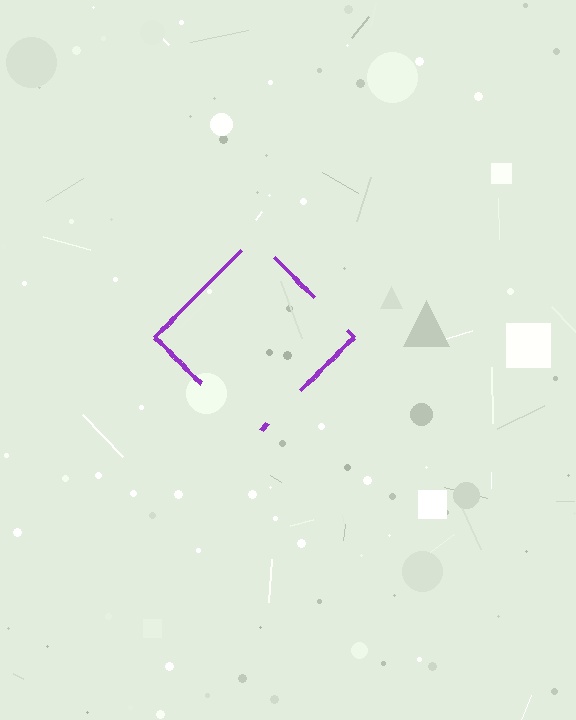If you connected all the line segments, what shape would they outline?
They would outline a diamond.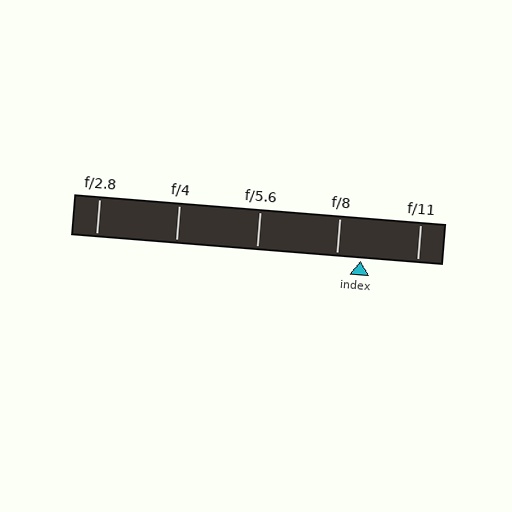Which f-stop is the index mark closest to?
The index mark is closest to f/8.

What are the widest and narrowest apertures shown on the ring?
The widest aperture shown is f/2.8 and the narrowest is f/11.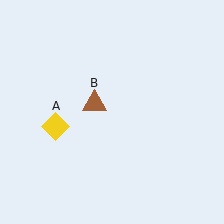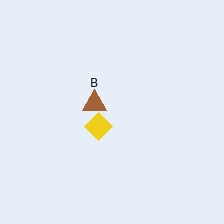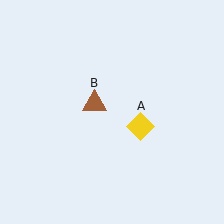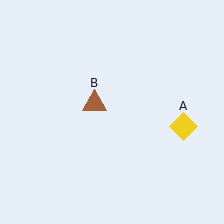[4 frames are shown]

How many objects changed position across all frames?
1 object changed position: yellow diamond (object A).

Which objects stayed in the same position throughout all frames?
Brown triangle (object B) remained stationary.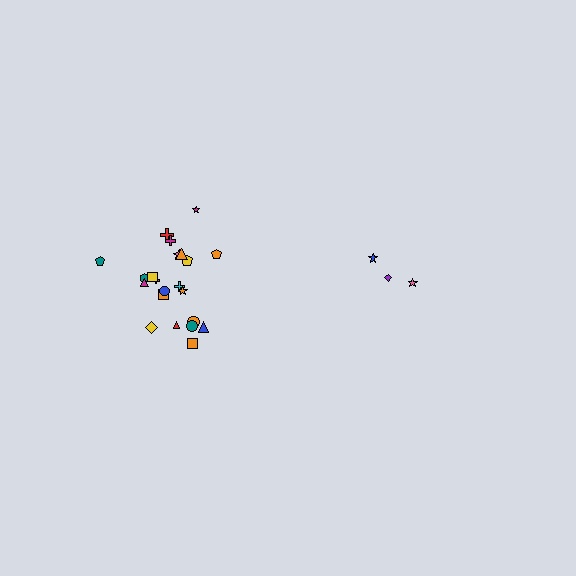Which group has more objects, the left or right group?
The left group.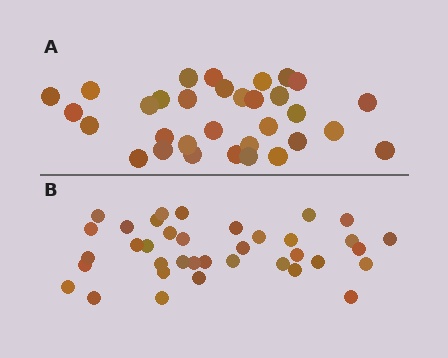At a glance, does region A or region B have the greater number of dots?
Region B (the bottom region) has more dots.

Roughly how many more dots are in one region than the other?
Region B has about 5 more dots than region A.